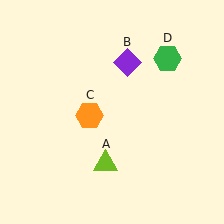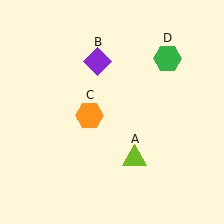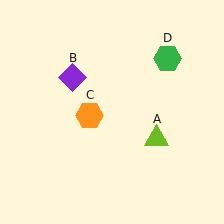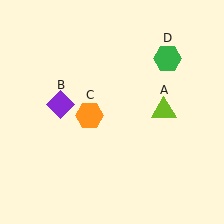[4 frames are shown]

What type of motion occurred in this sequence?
The lime triangle (object A), purple diamond (object B) rotated counterclockwise around the center of the scene.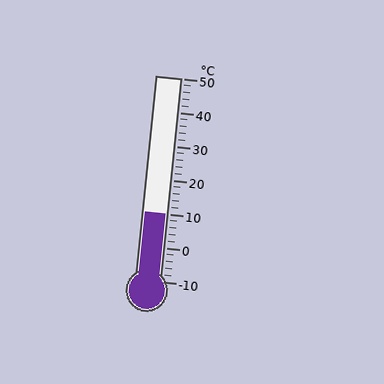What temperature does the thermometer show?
The thermometer shows approximately 10°C.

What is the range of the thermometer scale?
The thermometer scale ranges from -10°C to 50°C.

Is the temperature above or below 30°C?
The temperature is below 30°C.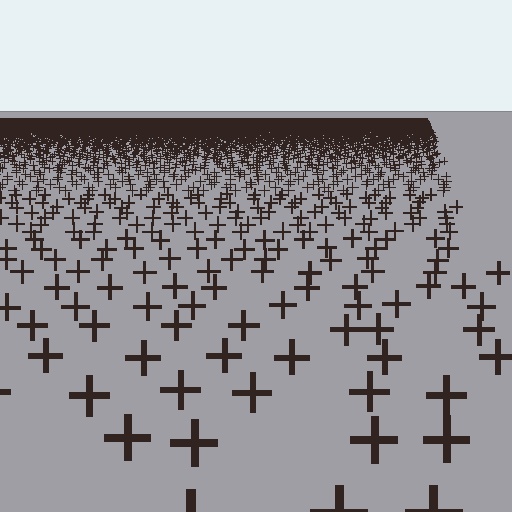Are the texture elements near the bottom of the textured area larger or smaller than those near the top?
Larger. Near the bottom, elements are closer to the viewer and appear at a bigger on-screen size.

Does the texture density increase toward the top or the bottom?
Density increases toward the top.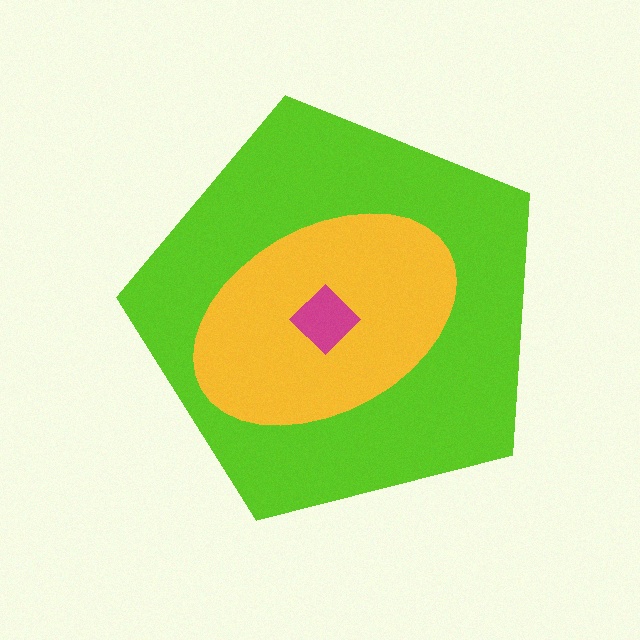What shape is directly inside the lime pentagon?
The yellow ellipse.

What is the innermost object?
The magenta diamond.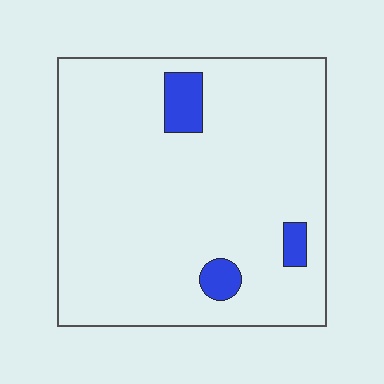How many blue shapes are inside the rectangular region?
3.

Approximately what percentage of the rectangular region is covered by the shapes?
Approximately 5%.